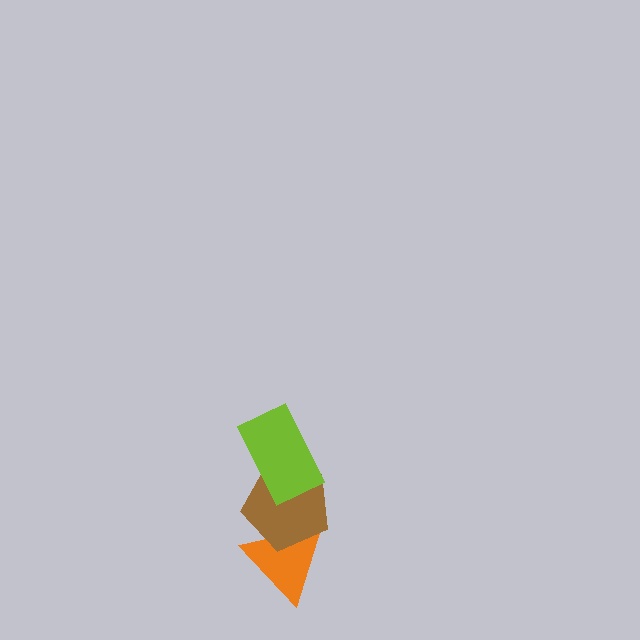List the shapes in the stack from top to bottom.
From top to bottom: the lime rectangle, the brown pentagon, the orange triangle.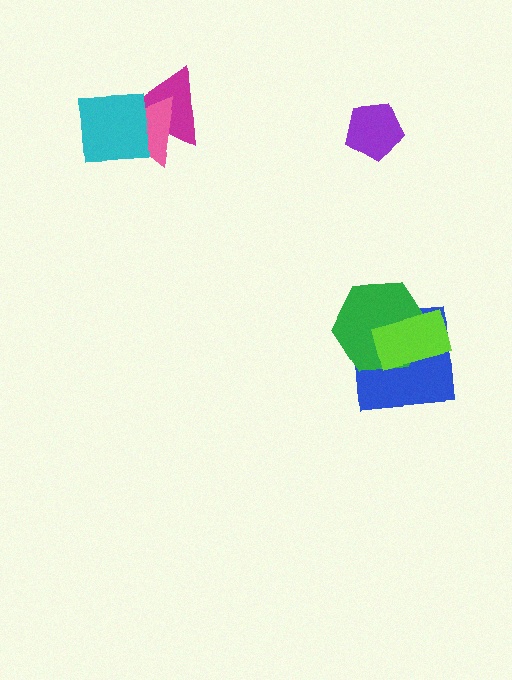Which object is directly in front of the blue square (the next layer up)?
The green hexagon is directly in front of the blue square.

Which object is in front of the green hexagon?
The lime rectangle is in front of the green hexagon.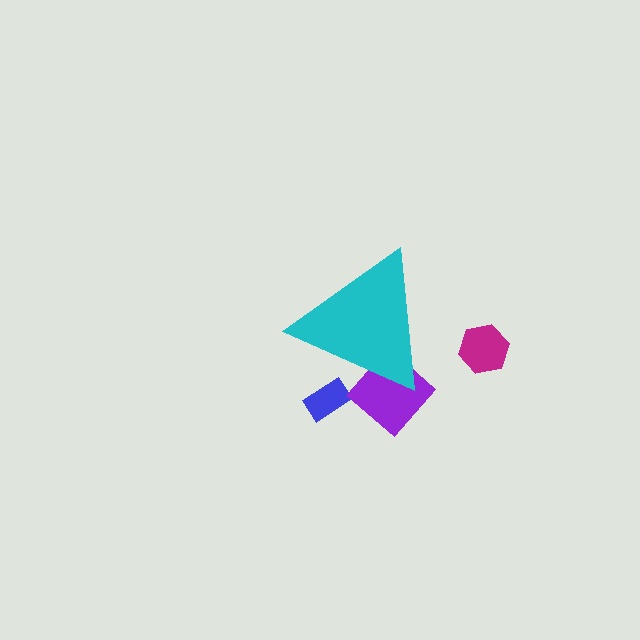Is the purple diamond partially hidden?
Yes, the purple diamond is partially hidden behind the cyan triangle.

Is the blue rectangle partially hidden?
Yes, the blue rectangle is partially hidden behind the cyan triangle.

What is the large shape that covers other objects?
A cyan triangle.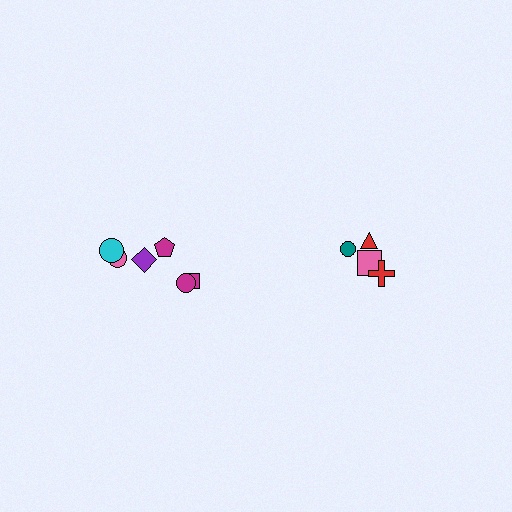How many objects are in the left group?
There are 6 objects.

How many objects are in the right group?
There are 4 objects.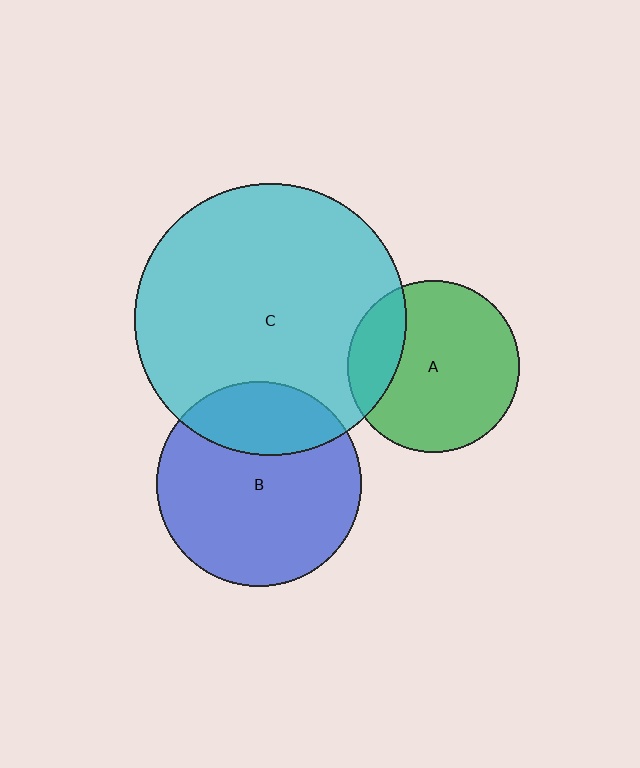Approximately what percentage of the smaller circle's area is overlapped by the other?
Approximately 20%.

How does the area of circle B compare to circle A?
Approximately 1.4 times.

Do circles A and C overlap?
Yes.